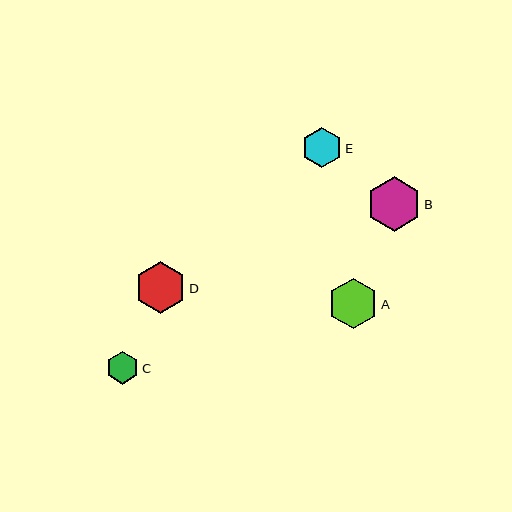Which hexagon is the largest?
Hexagon B is the largest with a size of approximately 54 pixels.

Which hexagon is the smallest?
Hexagon C is the smallest with a size of approximately 33 pixels.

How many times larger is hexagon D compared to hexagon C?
Hexagon D is approximately 1.6 times the size of hexagon C.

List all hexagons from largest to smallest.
From largest to smallest: B, D, A, E, C.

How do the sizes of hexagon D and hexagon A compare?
Hexagon D and hexagon A are approximately the same size.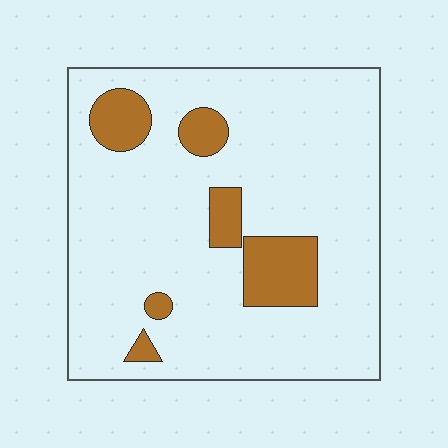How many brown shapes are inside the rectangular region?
6.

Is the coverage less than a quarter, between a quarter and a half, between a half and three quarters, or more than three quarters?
Less than a quarter.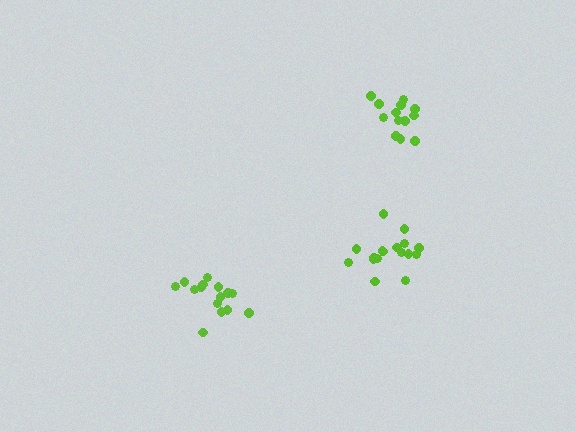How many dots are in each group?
Group 1: 15 dots, Group 2: 13 dots, Group 3: 18 dots (46 total).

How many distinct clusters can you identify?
There are 3 distinct clusters.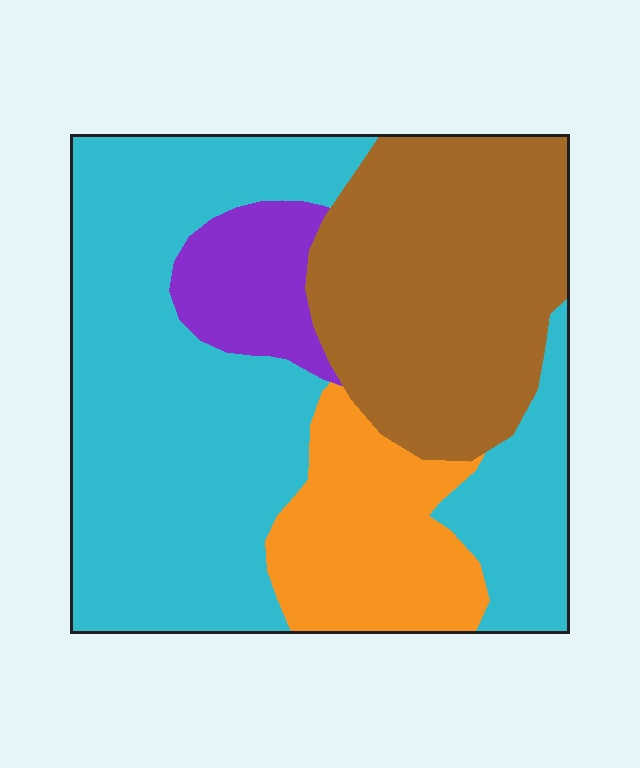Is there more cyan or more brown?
Cyan.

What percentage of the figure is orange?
Orange covers roughly 15% of the figure.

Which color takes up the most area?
Cyan, at roughly 50%.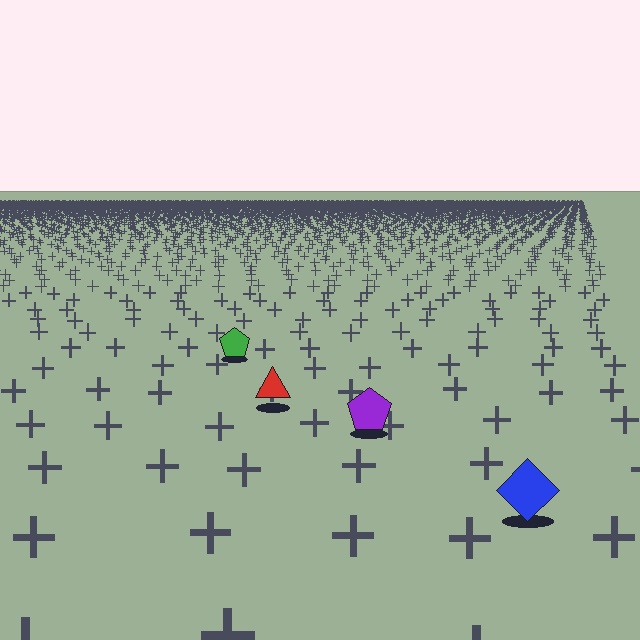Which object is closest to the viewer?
The blue diamond is closest. The texture marks near it are larger and more spread out.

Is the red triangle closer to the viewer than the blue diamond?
No. The blue diamond is closer — you can tell from the texture gradient: the ground texture is coarser near it.